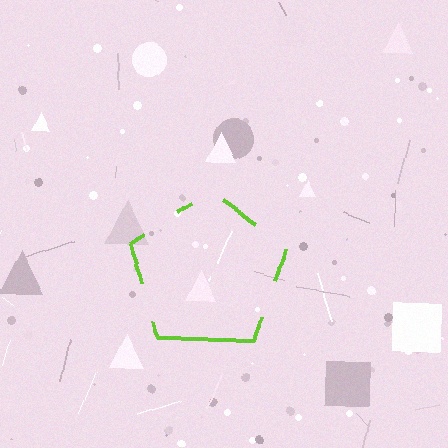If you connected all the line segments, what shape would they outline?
They would outline a pentagon.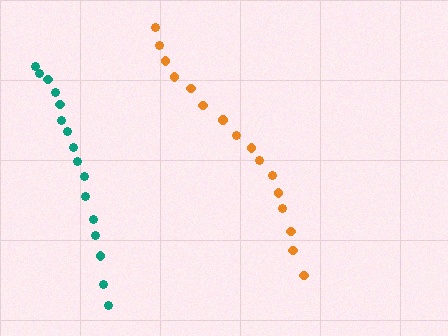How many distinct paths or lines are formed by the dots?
There are 2 distinct paths.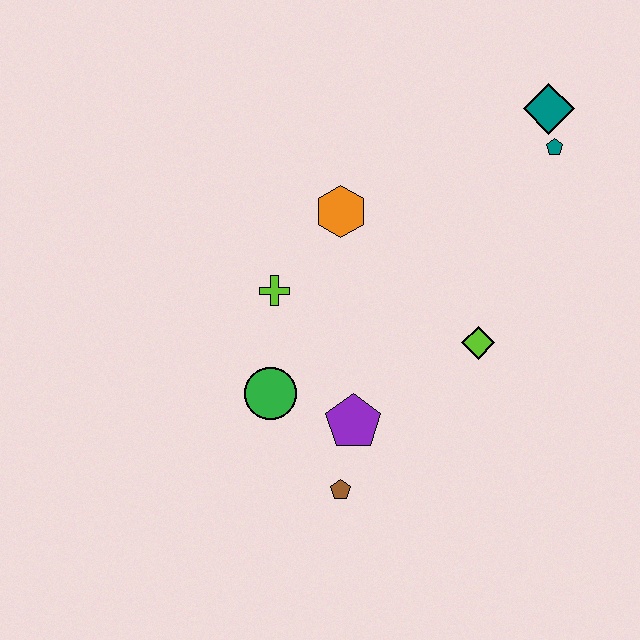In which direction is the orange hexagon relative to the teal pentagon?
The orange hexagon is to the left of the teal pentagon.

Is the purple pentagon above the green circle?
No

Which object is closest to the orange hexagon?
The lime cross is closest to the orange hexagon.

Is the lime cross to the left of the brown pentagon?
Yes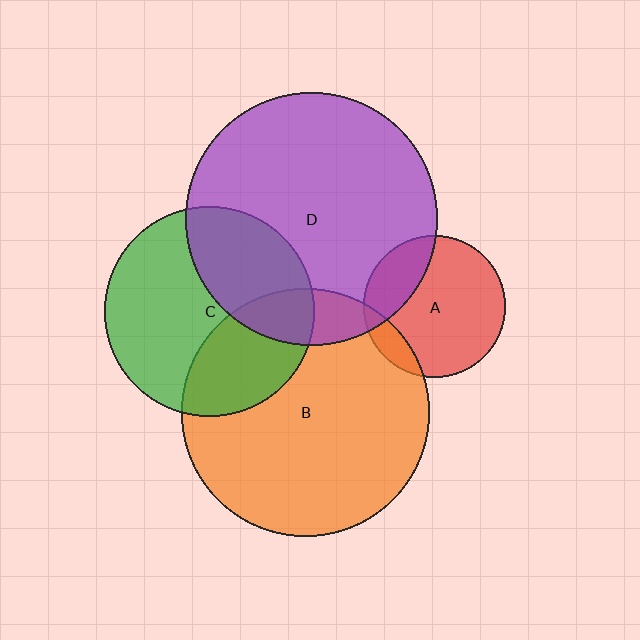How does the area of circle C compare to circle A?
Approximately 2.2 times.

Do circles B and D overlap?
Yes.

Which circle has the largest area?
Circle D (purple).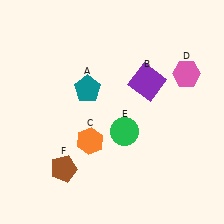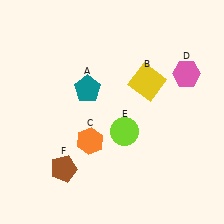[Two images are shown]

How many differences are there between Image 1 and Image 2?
There are 2 differences between the two images.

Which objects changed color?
B changed from purple to yellow. E changed from green to lime.